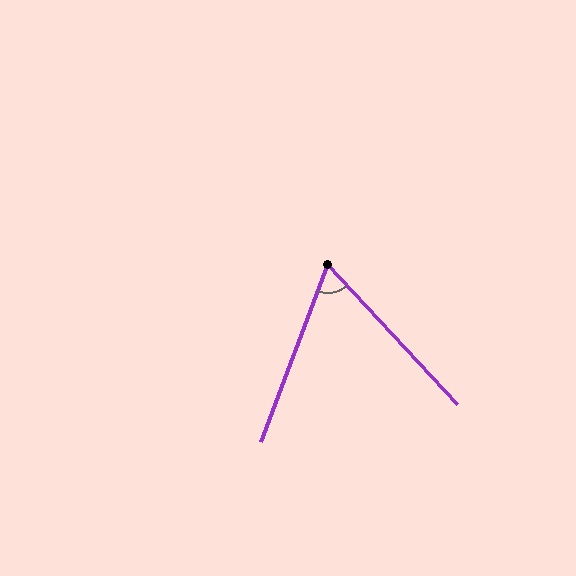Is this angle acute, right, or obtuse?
It is acute.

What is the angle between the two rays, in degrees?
Approximately 64 degrees.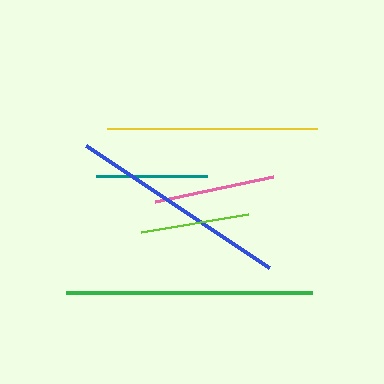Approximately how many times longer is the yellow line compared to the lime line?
The yellow line is approximately 1.9 times the length of the lime line.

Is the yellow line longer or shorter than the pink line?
The yellow line is longer than the pink line.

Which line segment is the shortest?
The lime line is the shortest at approximately 109 pixels.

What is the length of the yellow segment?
The yellow segment is approximately 210 pixels long.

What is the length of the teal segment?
The teal segment is approximately 111 pixels long.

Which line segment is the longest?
The green line is the longest at approximately 246 pixels.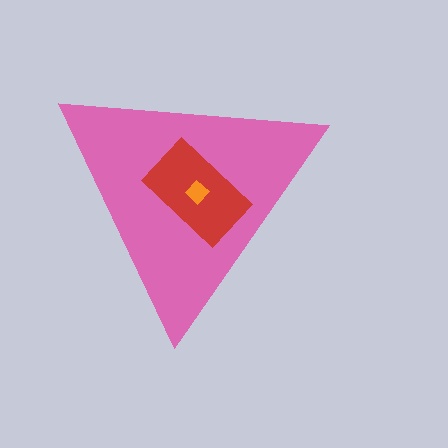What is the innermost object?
The orange diamond.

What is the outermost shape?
The pink triangle.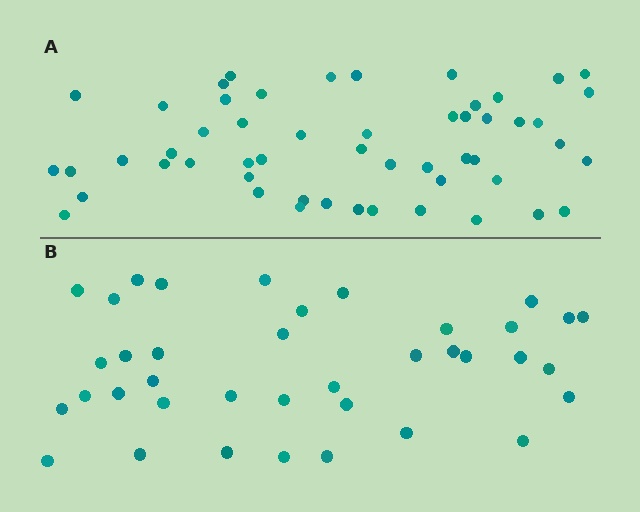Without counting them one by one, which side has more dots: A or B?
Region A (the top region) has more dots.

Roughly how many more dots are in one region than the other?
Region A has approximately 15 more dots than region B.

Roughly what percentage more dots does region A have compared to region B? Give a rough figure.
About 40% more.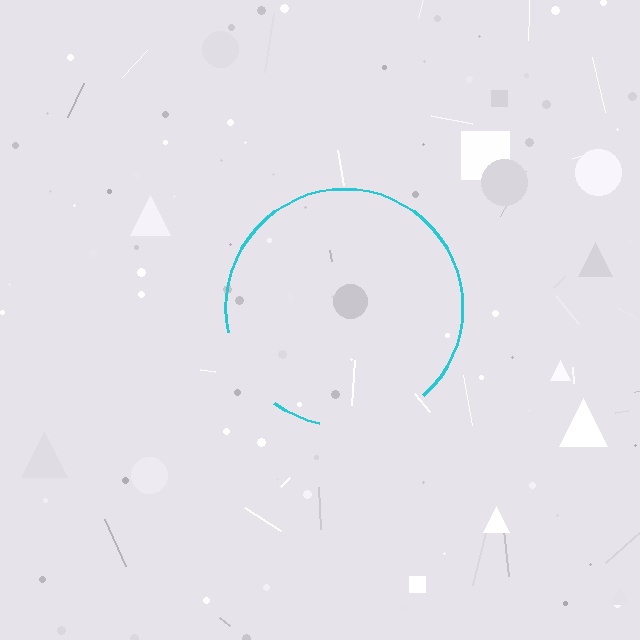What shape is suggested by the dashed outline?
The dashed outline suggests a circle.